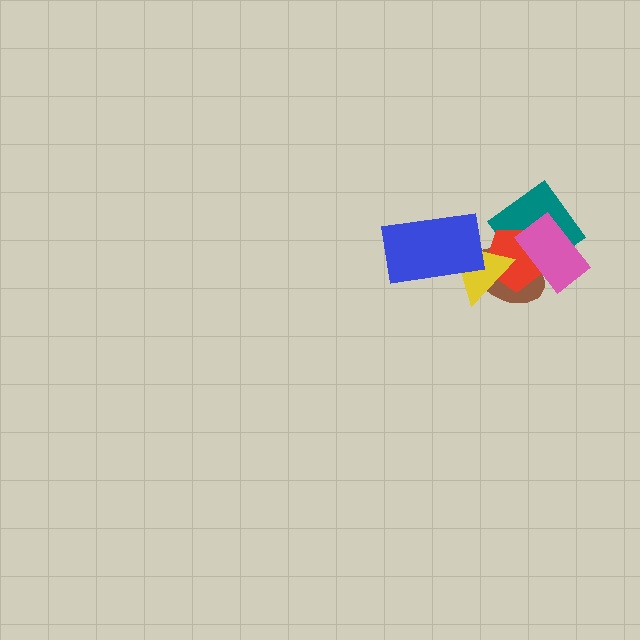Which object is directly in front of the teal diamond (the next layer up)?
The red pentagon is directly in front of the teal diamond.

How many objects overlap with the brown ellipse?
4 objects overlap with the brown ellipse.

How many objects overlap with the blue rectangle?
1 object overlaps with the blue rectangle.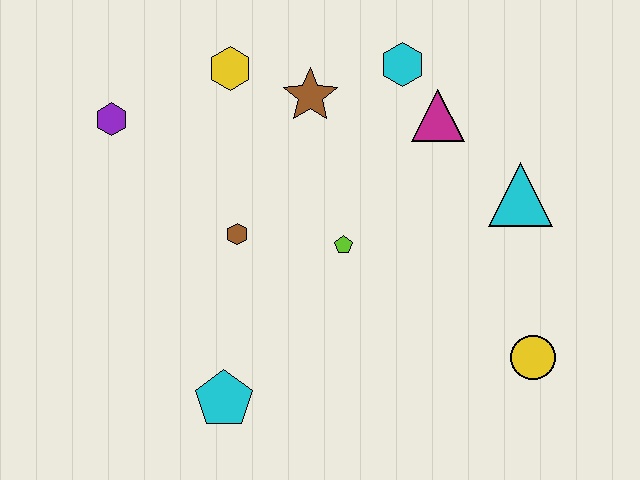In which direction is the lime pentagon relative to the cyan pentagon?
The lime pentagon is above the cyan pentagon.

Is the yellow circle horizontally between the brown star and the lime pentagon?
No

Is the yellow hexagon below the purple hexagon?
No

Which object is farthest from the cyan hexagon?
The cyan pentagon is farthest from the cyan hexagon.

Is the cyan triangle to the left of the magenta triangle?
No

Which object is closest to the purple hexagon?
The yellow hexagon is closest to the purple hexagon.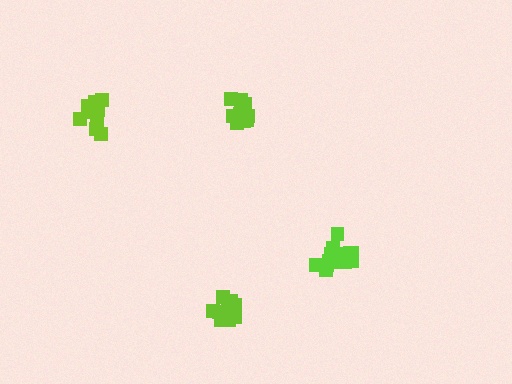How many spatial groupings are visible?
There are 4 spatial groupings.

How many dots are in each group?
Group 1: 13 dots, Group 2: 17 dots, Group 3: 12 dots, Group 4: 12 dots (54 total).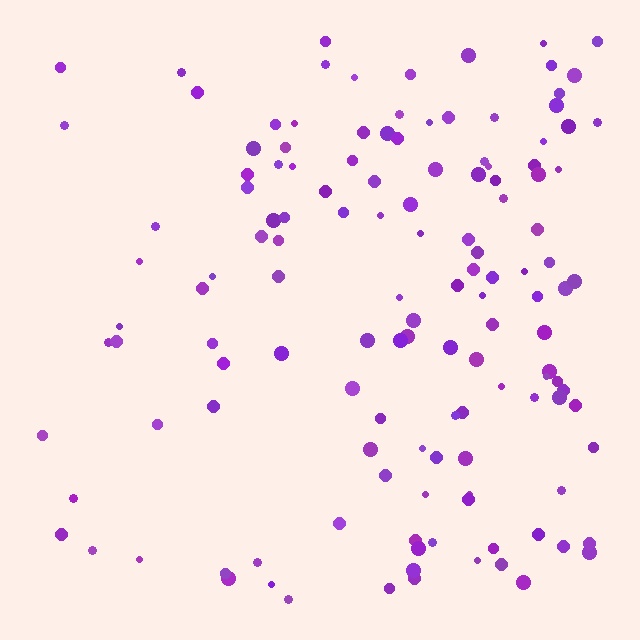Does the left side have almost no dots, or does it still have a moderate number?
Still a moderate number, just noticeably fewer than the right.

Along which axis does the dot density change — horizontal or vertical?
Horizontal.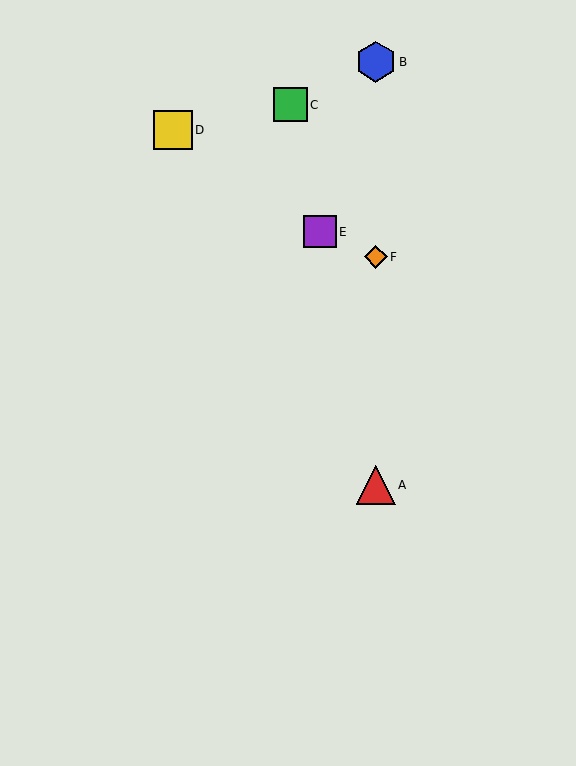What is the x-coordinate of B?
Object B is at x≈376.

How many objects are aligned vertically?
3 objects (A, B, F) are aligned vertically.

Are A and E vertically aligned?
No, A is at x≈376 and E is at x≈320.